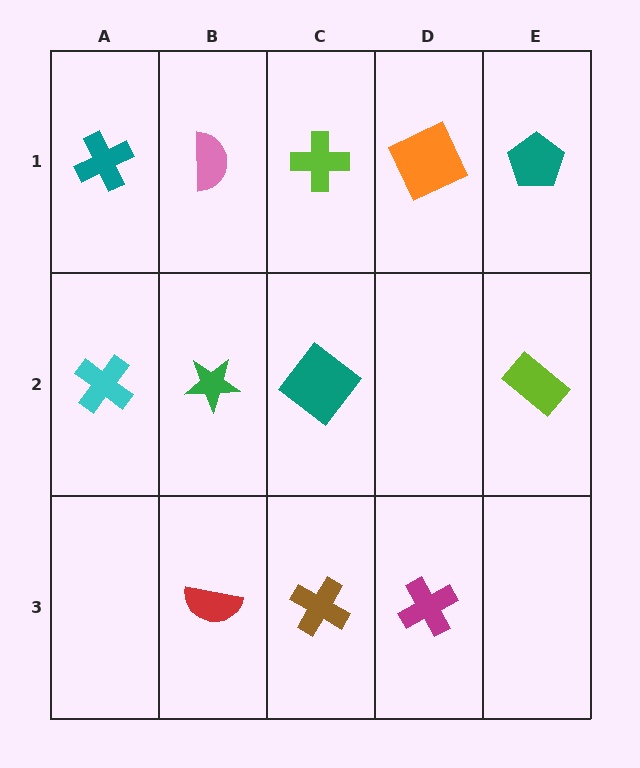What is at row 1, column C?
A lime cross.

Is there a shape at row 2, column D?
No, that cell is empty.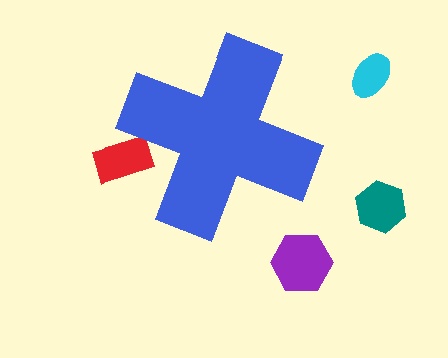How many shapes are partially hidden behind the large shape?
1 shape is partially hidden.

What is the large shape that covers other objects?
A blue cross.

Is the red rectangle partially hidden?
Yes, the red rectangle is partially hidden behind the blue cross.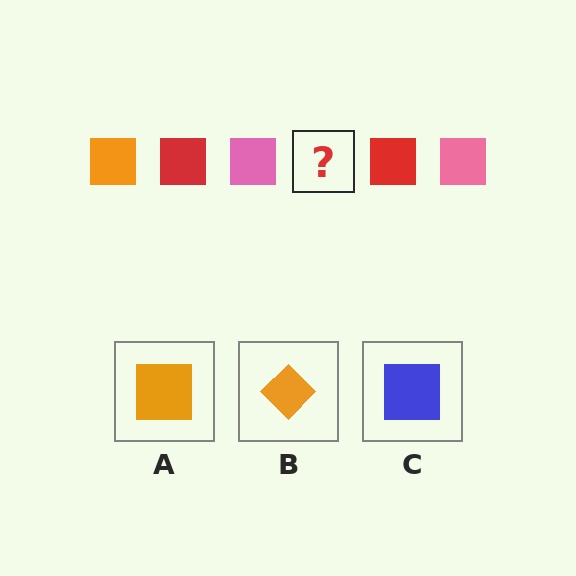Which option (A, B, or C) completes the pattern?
A.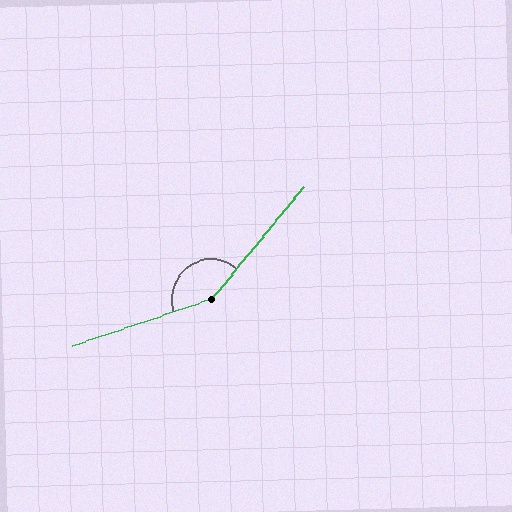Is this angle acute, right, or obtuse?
It is obtuse.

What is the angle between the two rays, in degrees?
Approximately 148 degrees.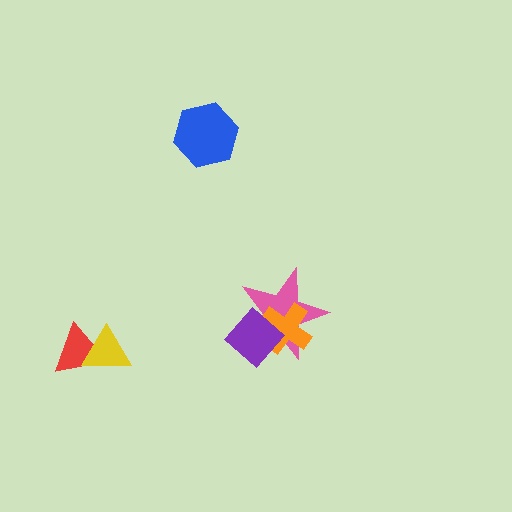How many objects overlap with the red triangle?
1 object overlaps with the red triangle.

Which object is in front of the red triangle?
The yellow triangle is in front of the red triangle.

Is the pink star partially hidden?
Yes, it is partially covered by another shape.